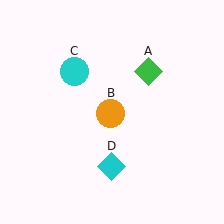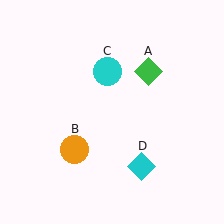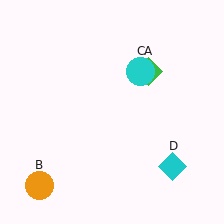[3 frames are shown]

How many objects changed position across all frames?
3 objects changed position: orange circle (object B), cyan circle (object C), cyan diamond (object D).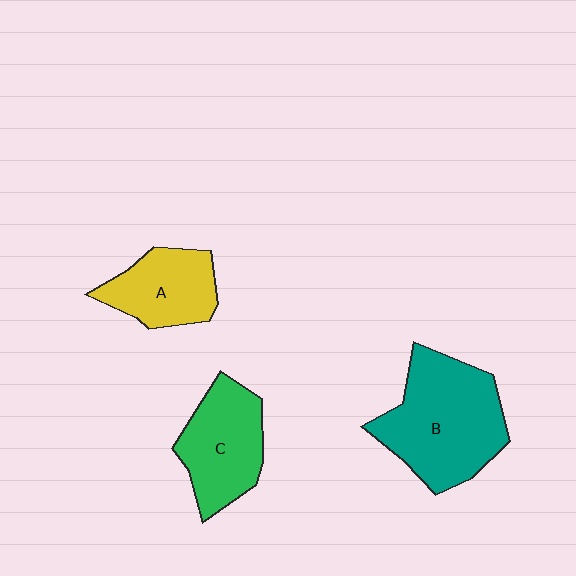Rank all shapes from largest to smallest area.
From largest to smallest: B (teal), C (green), A (yellow).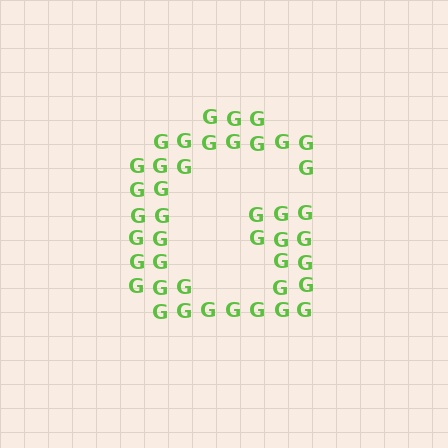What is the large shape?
The large shape is the letter G.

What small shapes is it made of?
It is made of small letter G's.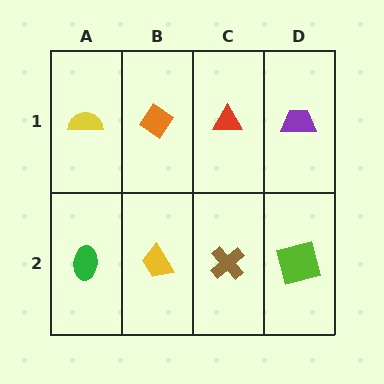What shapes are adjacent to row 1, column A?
A green ellipse (row 2, column A), an orange diamond (row 1, column B).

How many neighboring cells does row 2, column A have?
2.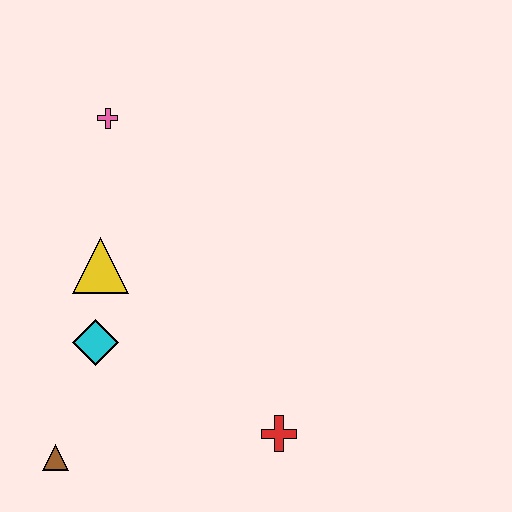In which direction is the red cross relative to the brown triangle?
The red cross is to the right of the brown triangle.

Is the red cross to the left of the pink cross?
No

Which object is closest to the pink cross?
The yellow triangle is closest to the pink cross.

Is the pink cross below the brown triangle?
No